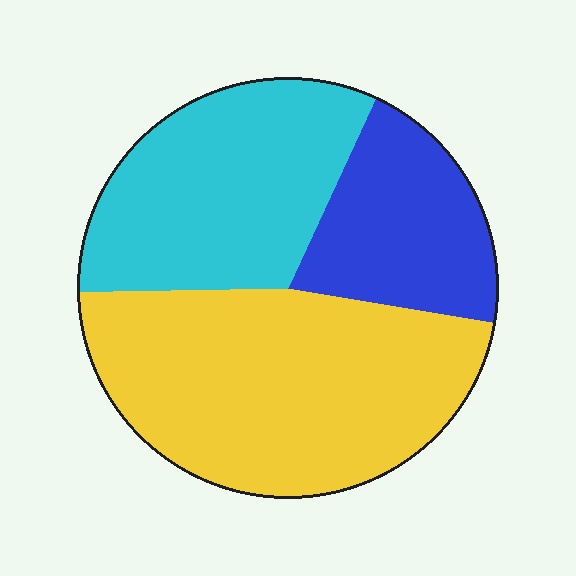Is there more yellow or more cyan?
Yellow.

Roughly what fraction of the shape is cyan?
Cyan takes up about one third (1/3) of the shape.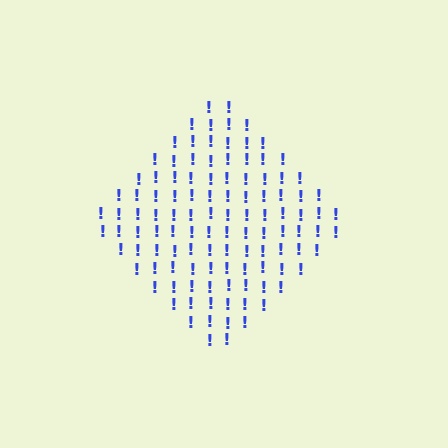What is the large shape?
The large shape is a diamond.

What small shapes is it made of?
It is made of small exclamation marks.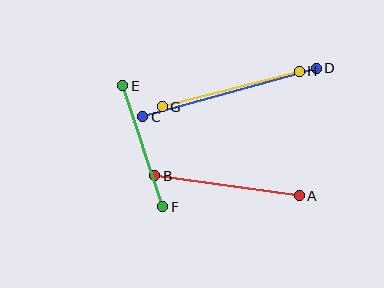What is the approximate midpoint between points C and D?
The midpoint is at approximately (230, 92) pixels.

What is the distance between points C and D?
The distance is approximately 180 pixels.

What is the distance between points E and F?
The distance is approximately 128 pixels.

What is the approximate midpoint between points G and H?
The midpoint is at approximately (231, 89) pixels.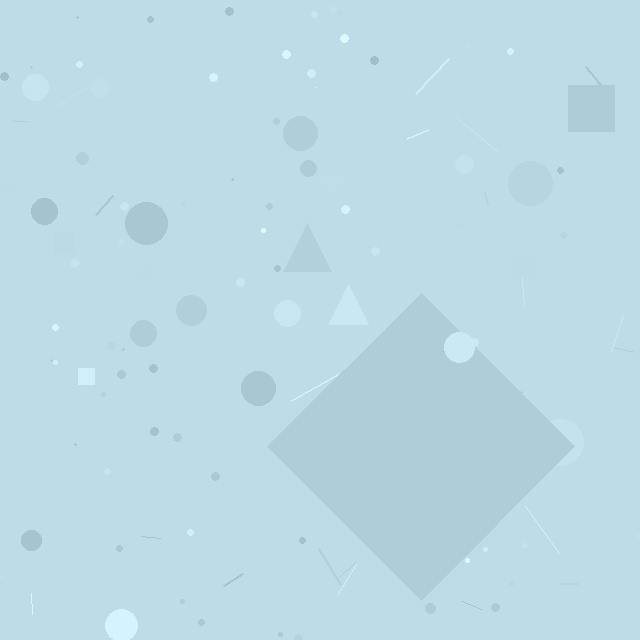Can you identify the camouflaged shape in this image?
The camouflaged shape is a diamond.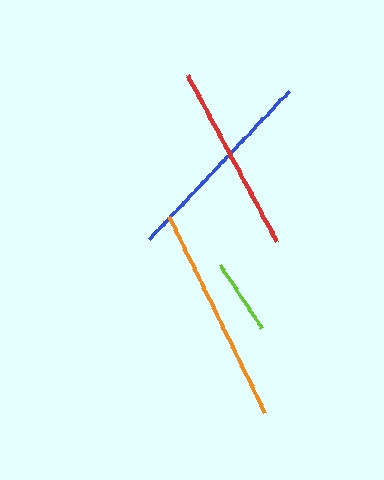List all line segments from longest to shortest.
From longest to shortest: orange, blue, red, lime.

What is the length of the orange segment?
The orange segment is approximately 218 pixels long.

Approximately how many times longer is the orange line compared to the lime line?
The orange line is approximately 2.9 times the length of the lime line.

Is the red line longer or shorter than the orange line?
The orange line is longer than the red line.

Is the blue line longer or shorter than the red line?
The blue line is longer than the red line.